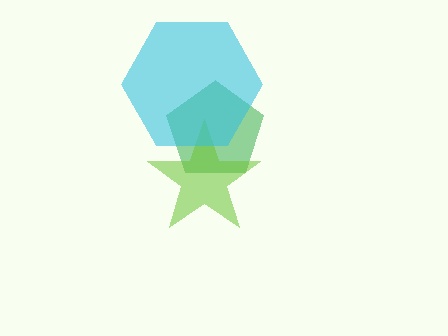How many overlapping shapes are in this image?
There are 3 overlapping shapes in the image.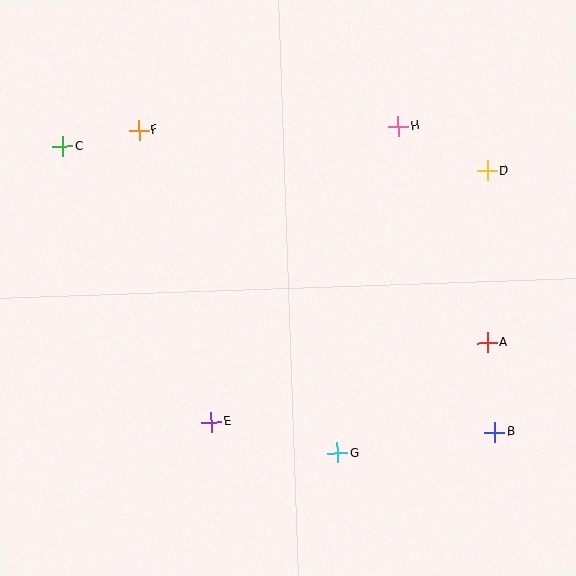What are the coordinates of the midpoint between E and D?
The midpoint between E and D is at (349, 296).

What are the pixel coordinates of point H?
Point H is at (399, 127).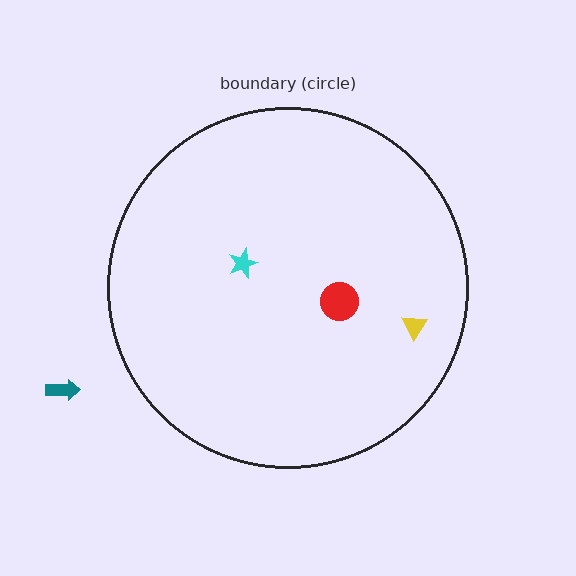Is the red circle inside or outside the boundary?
Inside.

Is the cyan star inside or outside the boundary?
Inside.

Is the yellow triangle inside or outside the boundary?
Inside.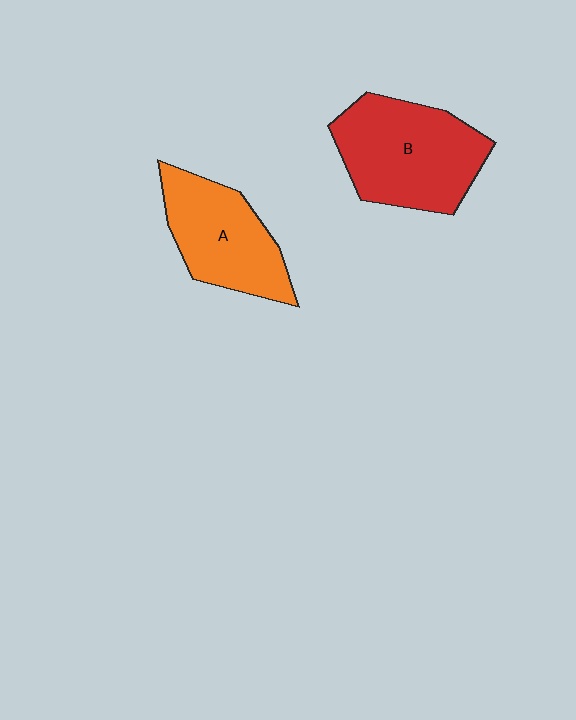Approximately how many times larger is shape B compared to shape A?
Approximately 1.3 times.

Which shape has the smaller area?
Shape A (orange).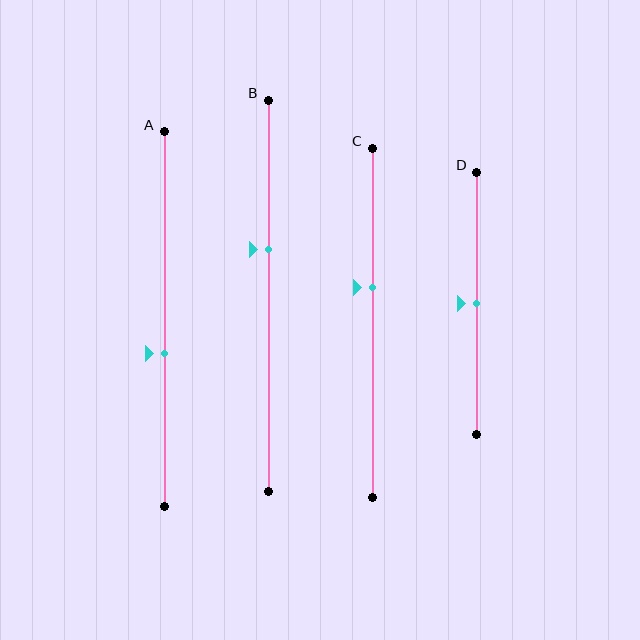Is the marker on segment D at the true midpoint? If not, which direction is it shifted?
Yes, the marker on segment D is at the true midpoint.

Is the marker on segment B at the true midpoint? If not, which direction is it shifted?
No, the marker on segment B is shifted upward by about 12% of the segment length.